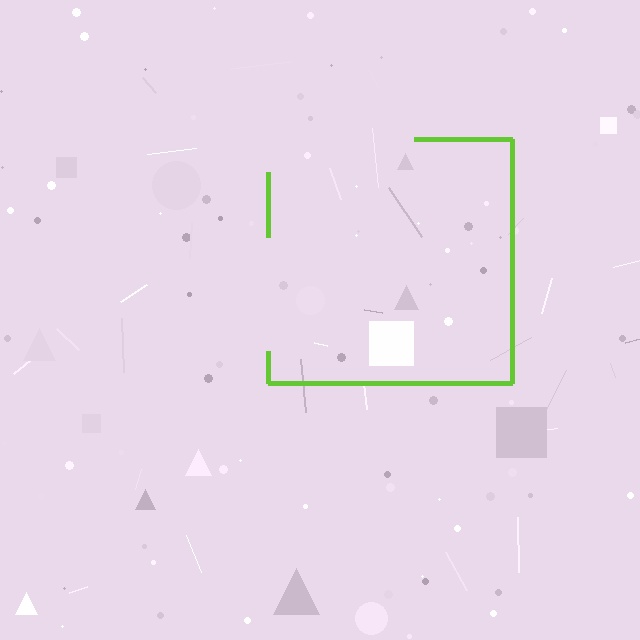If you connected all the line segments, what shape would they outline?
They would outline a square.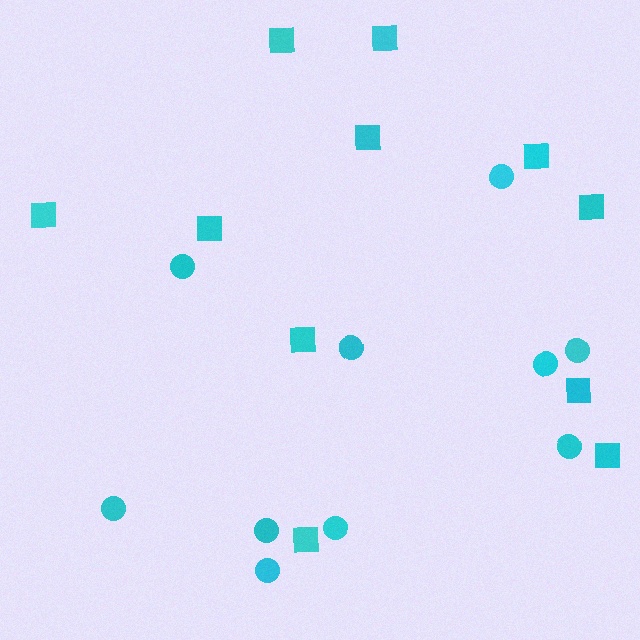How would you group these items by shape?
There are 2 groups: one group of circles (10) and one group of squares (11).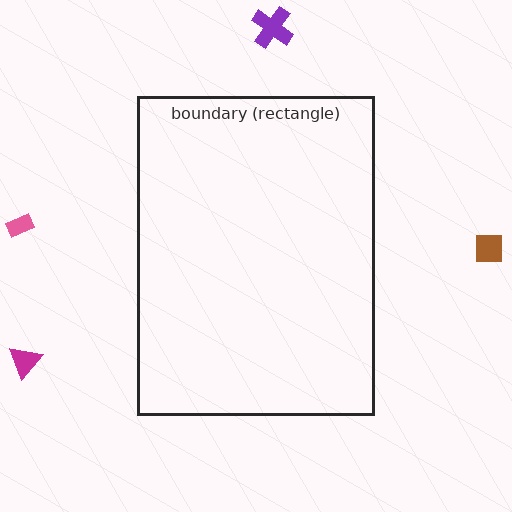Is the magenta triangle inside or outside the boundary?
Outside.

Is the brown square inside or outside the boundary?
Outside.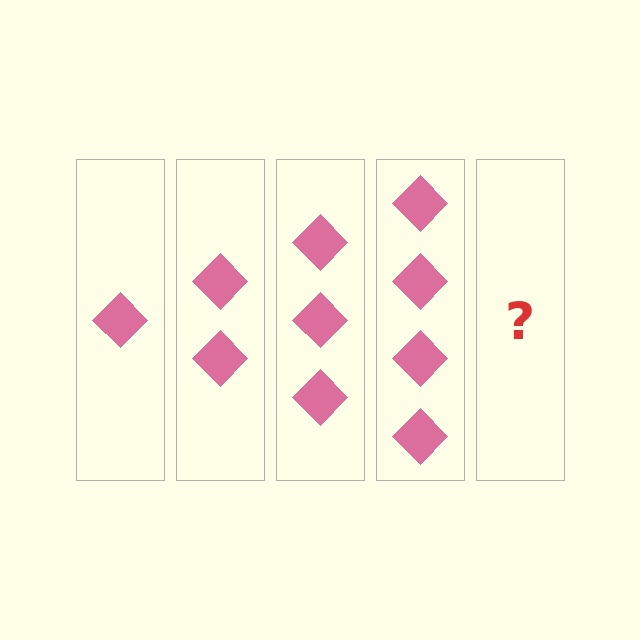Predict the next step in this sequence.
The next step is 5 diamonds.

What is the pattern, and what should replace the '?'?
The pattern is that each step adds one more diamond. The '?' should be 5 diamonds.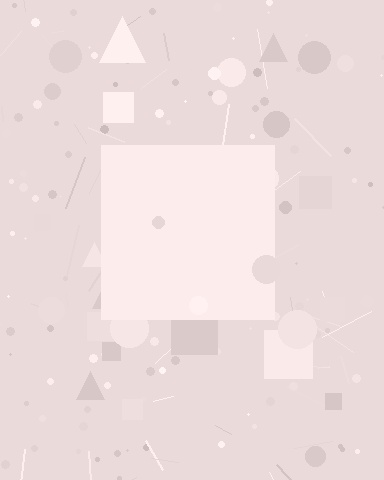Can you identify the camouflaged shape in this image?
The camouflaged shape is a square.